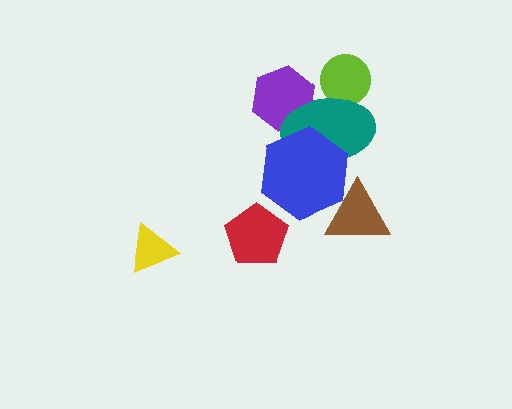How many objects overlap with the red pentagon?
0 objects overlap with the red pentagon.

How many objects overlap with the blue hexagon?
2 objects overlap with the blue hexagon.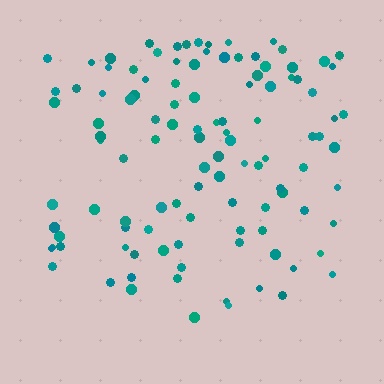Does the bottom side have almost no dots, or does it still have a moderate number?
Still a moderate number, just noticeably fewer than the top.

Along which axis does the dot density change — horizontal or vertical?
Vertical.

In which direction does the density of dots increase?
From bottom to top, with the top side densest.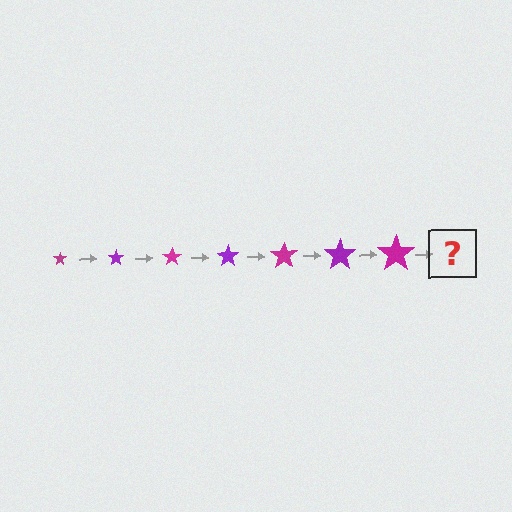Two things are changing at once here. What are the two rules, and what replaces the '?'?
The two rules are that the star grows larger each step and the color cycles through magenta and purple. The '?' should be a purple star, larger than the previous one.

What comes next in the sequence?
The next element should be a purple star, larger than the previous one.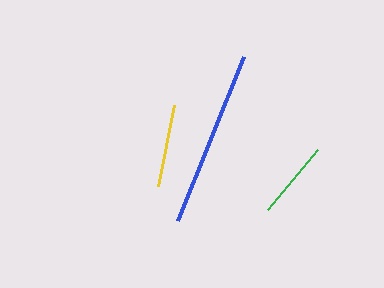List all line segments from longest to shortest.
From longest to shortest: blue, yellow, green.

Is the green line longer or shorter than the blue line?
The blue line is longer than the green line.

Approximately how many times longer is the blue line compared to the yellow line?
The blue line is approximately 2.1 times the length of the yellow line.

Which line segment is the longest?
The blue line is the longest at approximately 176 pixels.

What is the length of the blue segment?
The blue segment is approximately 176 pixels long.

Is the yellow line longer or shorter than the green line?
The yellow line is longer than the green line.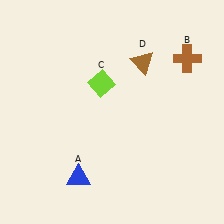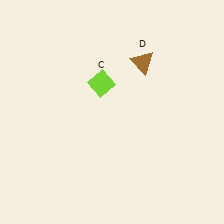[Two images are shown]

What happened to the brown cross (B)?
The brown cross (B) was removed in Image 2. It was in the top-right area of Image 1.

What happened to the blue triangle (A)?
The blue triangle (A) was removed in Image 2. It was in the bottom-left area of Image 1.